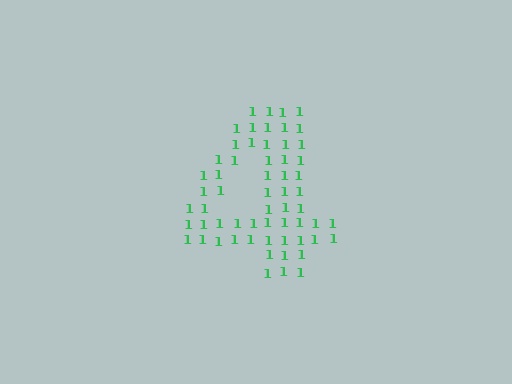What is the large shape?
The large shape is the digit 4.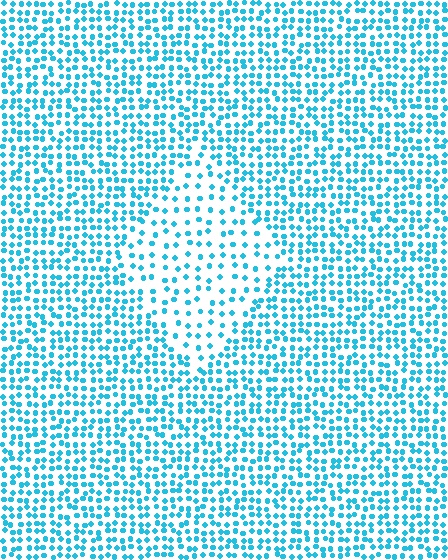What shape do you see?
I see a diamond.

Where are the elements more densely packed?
The elements are more densely packed outside the diamond boundary.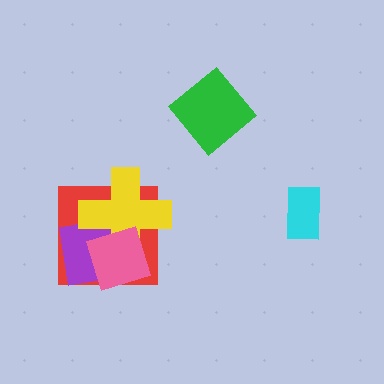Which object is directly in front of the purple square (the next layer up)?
The yellow cross is directly in front of the purple square.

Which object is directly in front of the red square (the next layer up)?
The purple square is directly in front of the red square.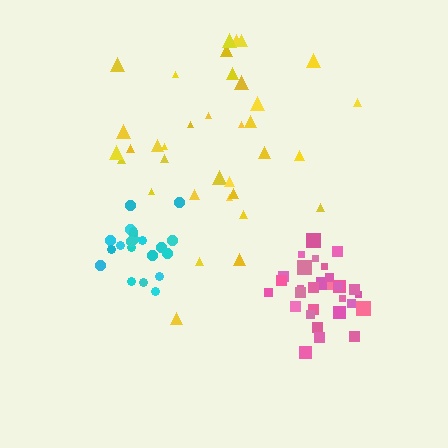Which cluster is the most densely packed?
Pink.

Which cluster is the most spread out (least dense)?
Yellow.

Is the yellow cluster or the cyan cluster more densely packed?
Cyan.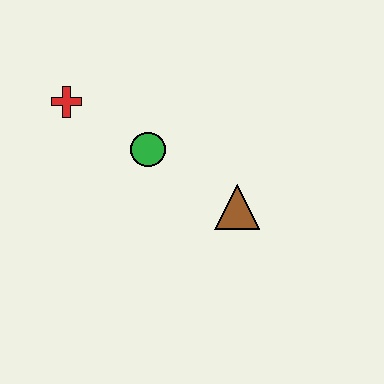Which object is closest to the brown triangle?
The green circle is closest to the brown triangle.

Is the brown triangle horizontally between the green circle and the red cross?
No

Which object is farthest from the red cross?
The brown triangle is farthest from the red cross.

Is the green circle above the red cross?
No